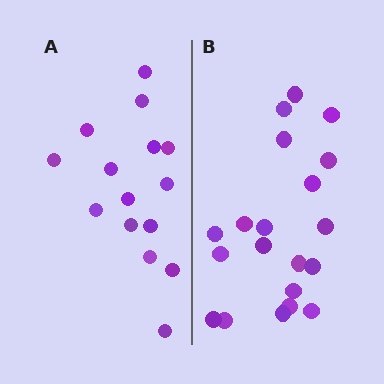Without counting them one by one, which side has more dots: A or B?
Region B (the right region) has more dots.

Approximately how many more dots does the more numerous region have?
Region B has about 5 more dots than region A.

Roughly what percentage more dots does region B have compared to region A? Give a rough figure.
About 35% more.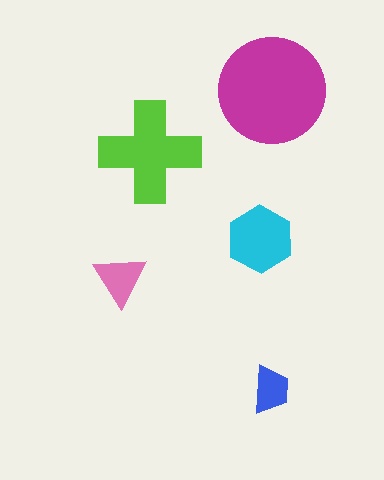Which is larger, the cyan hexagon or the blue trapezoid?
The cyan hexagon.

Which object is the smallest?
The blue trapezoid.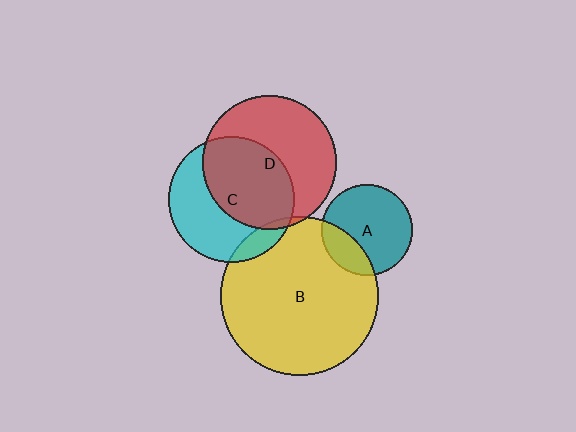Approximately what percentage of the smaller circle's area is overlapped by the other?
Approximately 55%.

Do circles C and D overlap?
Yes.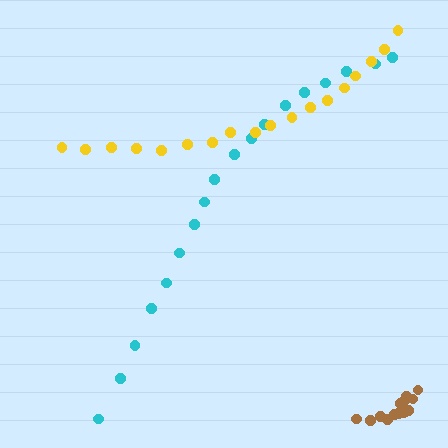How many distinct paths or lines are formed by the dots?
There are 3 distinct paths.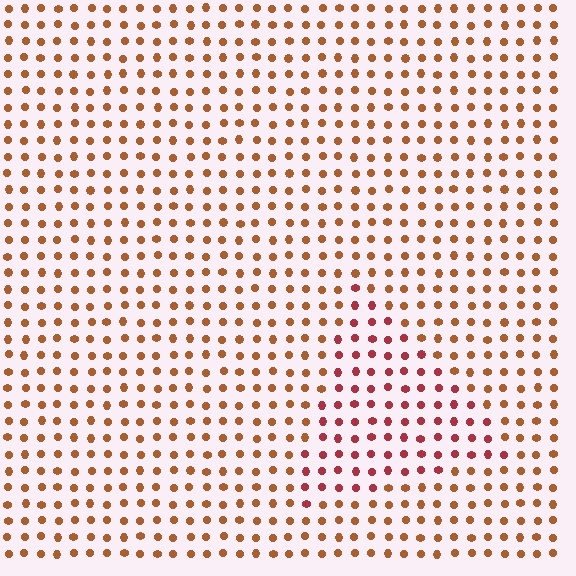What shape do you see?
I see a triangle.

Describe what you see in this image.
The image is filled with small brown elements in a uniform arrangement. A triangle-shaped region is visible where the elements are tinted to a slightly different hue, forming a subtle color boundary.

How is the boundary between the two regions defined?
The boundary is defined purely by a slight shift in hue (about 32 degrees). Spacing, size, and orientation are identical on both sides.